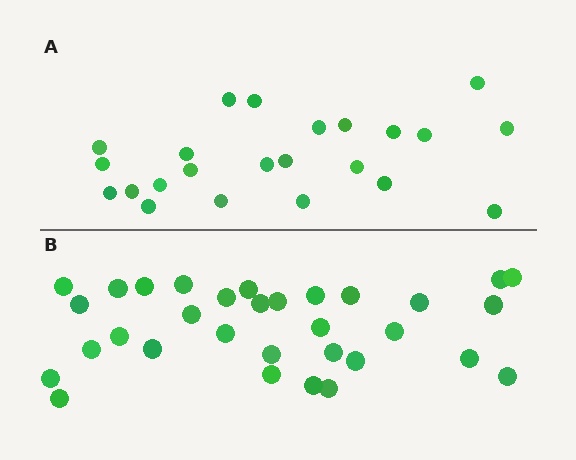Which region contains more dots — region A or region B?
Region B (the bottom region) has more dots.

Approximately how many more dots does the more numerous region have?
Region B has roughly 8 or so more dots than region A.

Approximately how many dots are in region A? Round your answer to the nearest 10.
About 20 dots. (The exact count is 23, which rounds to 20.)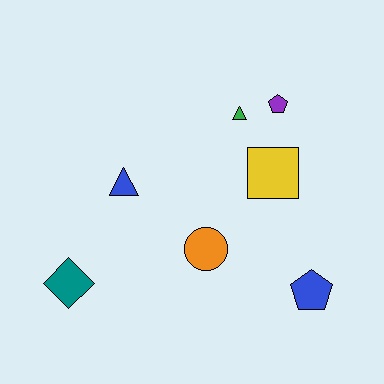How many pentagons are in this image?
There are 2 pentagons.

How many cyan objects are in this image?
There are no cyan objects.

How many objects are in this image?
There are 7 objects.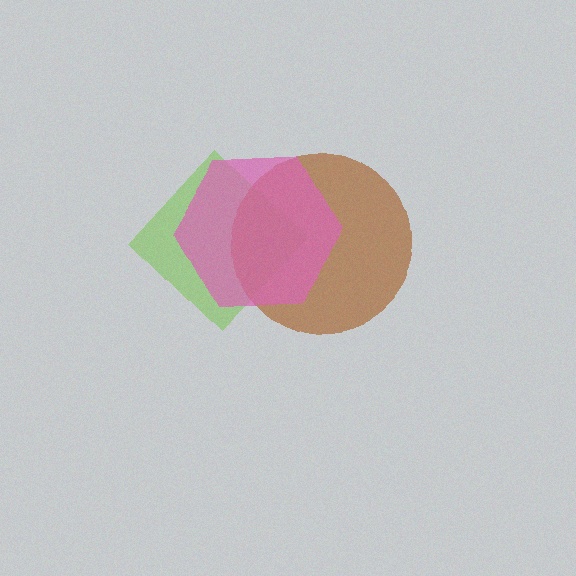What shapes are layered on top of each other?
The layered shapes are: a lime diamond, a brown circle, a pink hexagon.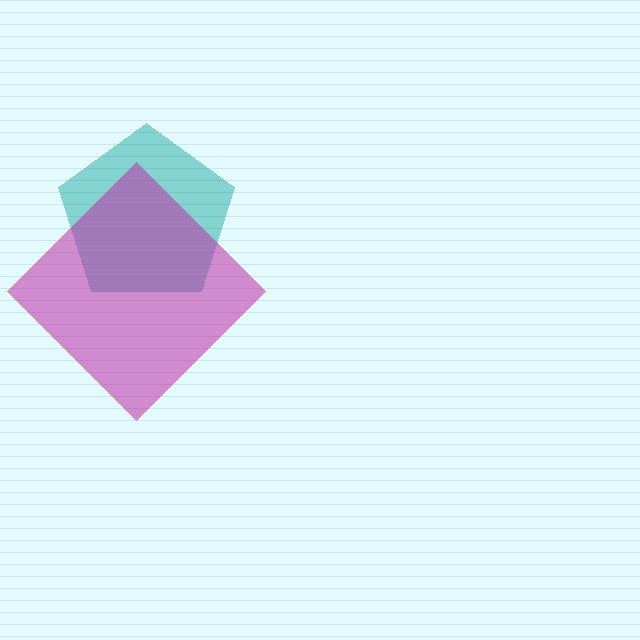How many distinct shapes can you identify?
There are 2 distinct shapes: a teal pentagon, a magenta diamond.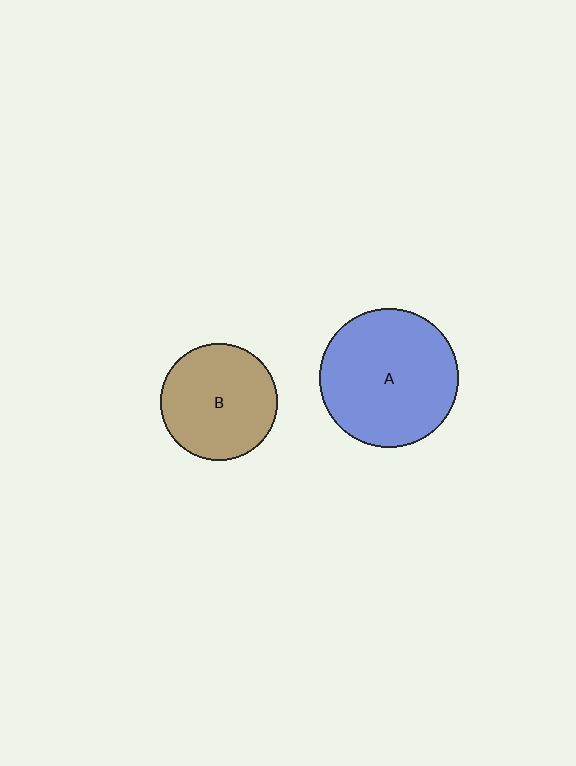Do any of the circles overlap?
No, none of the circles overlap.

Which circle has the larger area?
Circle A (blue).